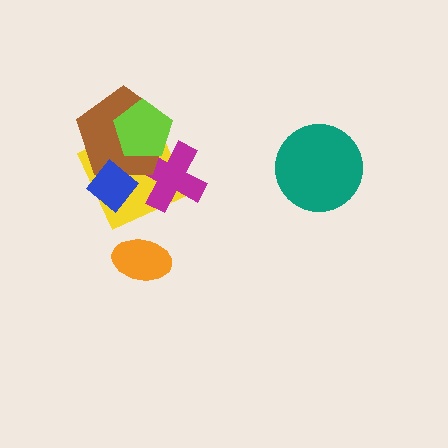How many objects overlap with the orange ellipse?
0 objects overlap with the orange ellipse.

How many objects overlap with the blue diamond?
2 objects overlap with the blue diamond.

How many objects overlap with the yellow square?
4 objects overlap with the yellow square.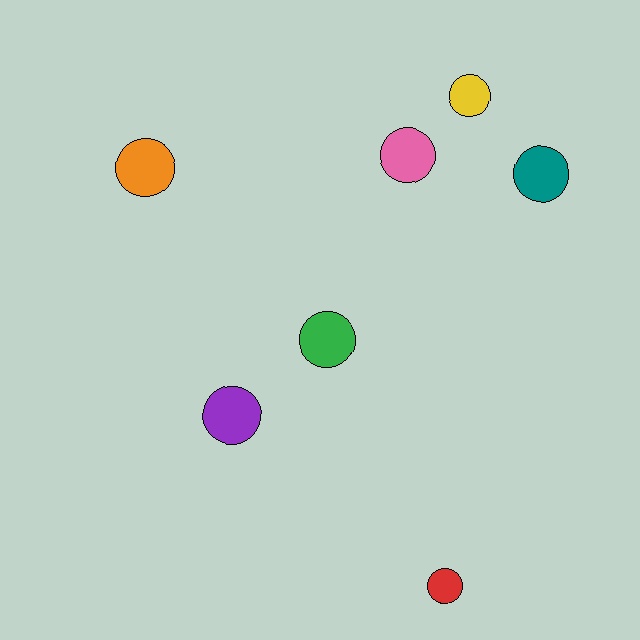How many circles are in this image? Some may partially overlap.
There are 7 circles.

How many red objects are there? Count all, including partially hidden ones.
There is 1 red object.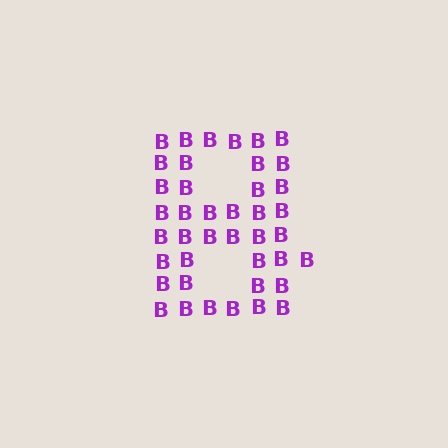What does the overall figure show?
The overall figure shows the letter B.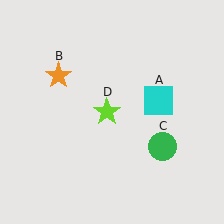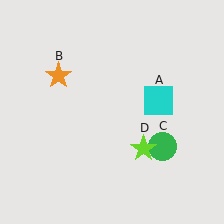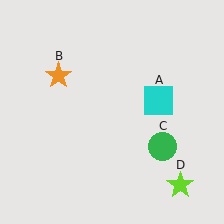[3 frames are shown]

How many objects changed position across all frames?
1 object changed position: lime star (object D).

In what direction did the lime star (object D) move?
The lime star (object D) moved down and to the right.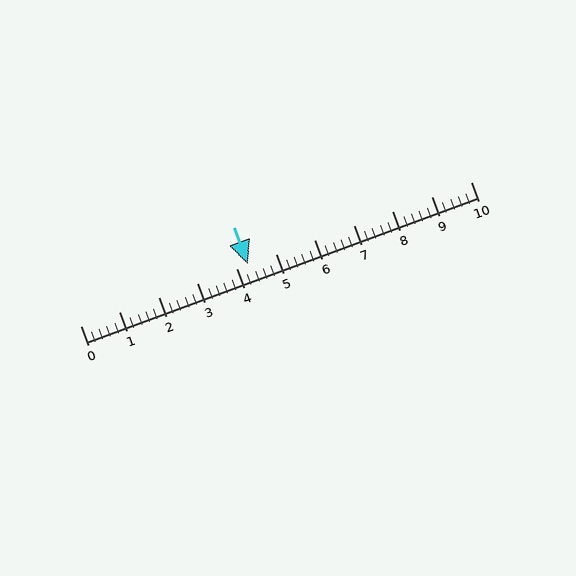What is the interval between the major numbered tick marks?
The major tick marks are spaced 1 units apart.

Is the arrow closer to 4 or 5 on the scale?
The arrow is closer to 4.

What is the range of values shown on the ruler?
The ruler shows values from 0 to 10.